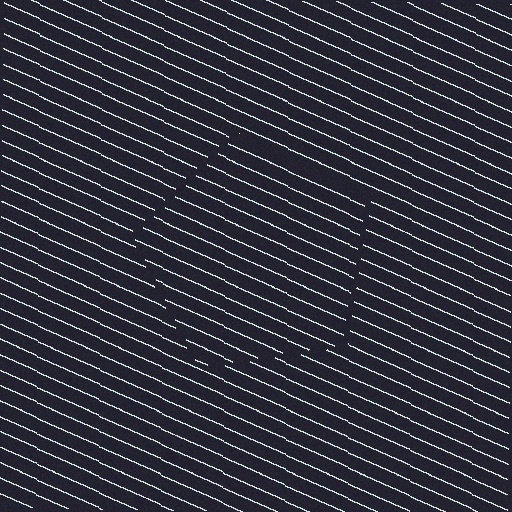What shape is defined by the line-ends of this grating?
An illusory pentagon. The interior of the shape contains the same grating, shifted by half a period — the contour is defined by the phase discontinuity where line-ends from the inner and outer gratings abut.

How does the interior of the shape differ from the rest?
The interior of the shape contains the same grating, shifted by half a period — the contour is defined by the phase discontinuity where line-ends from the inner and outer gratings abut.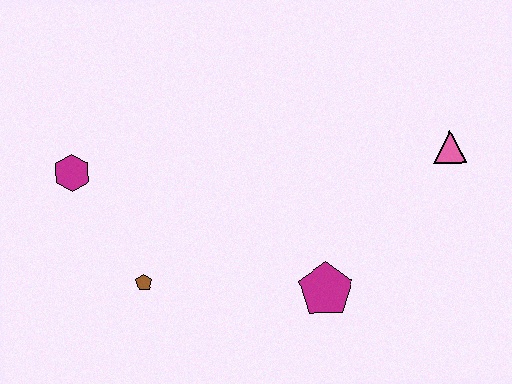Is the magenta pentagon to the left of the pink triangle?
Yes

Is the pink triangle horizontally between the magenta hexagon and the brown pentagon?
No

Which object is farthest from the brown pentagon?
The pink triangle is farthest from the brown pentagon.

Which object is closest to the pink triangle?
The magenta pentagon is closest to the pink triangle.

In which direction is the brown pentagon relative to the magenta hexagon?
The brown pentagon is below the magenta hexagon.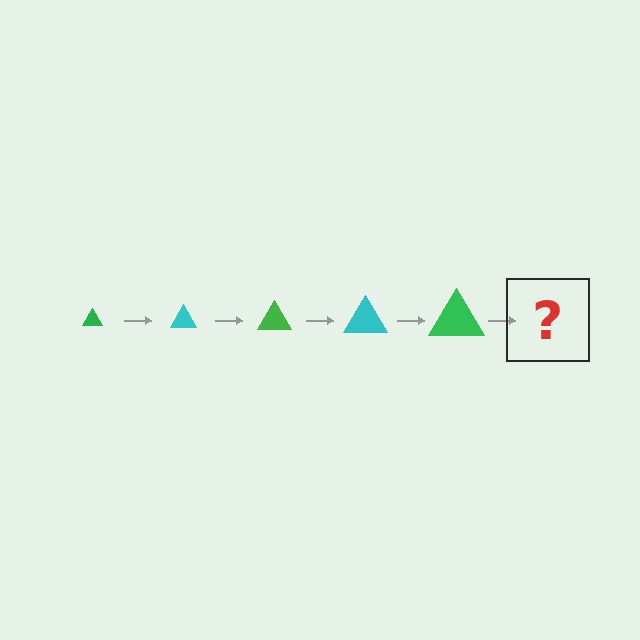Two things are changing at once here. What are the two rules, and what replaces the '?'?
The two rules are that the triangle grows larger each step and the color cycles through green and cyan. The '?' should be a cyan triangle, larger than the previous one.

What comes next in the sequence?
The next element should be a cyan triangle, larger than the previous one.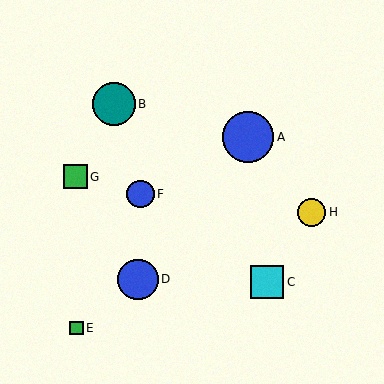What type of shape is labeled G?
Shape G is a green square.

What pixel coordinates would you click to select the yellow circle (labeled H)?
Click at (311, 212) to select the yellow circle H.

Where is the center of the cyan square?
The center of the cyan square is at (267, 282).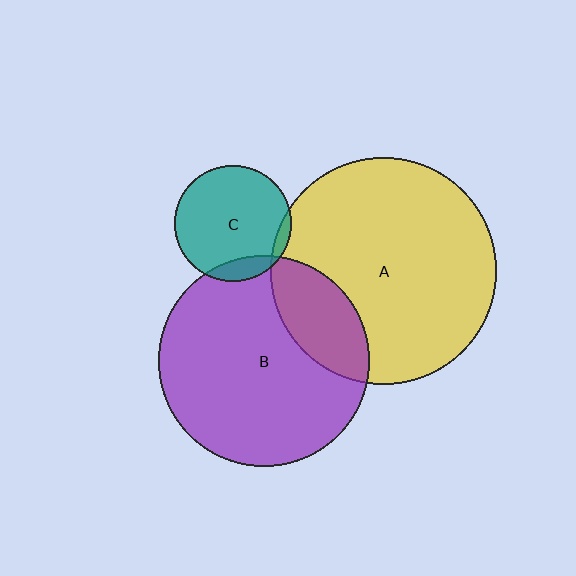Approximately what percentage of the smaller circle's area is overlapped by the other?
Approximately 20%.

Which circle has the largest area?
Circle A (yellow).